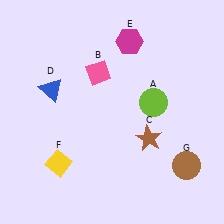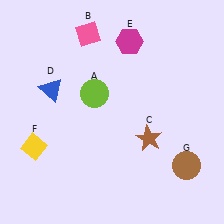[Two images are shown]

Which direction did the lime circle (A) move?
The lime circle (A) moved left.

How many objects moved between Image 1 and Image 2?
3 objects moved between the two images.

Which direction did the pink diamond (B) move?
The pink diamond (B) moved up.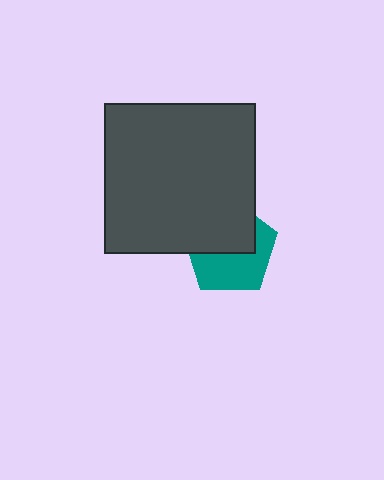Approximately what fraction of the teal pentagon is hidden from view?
Roughly 49% of the teal pentagon is hidden behind the dark gray square.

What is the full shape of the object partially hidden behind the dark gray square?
The partially hidden object is a teal pentagon.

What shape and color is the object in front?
The object in front is a dark gray square.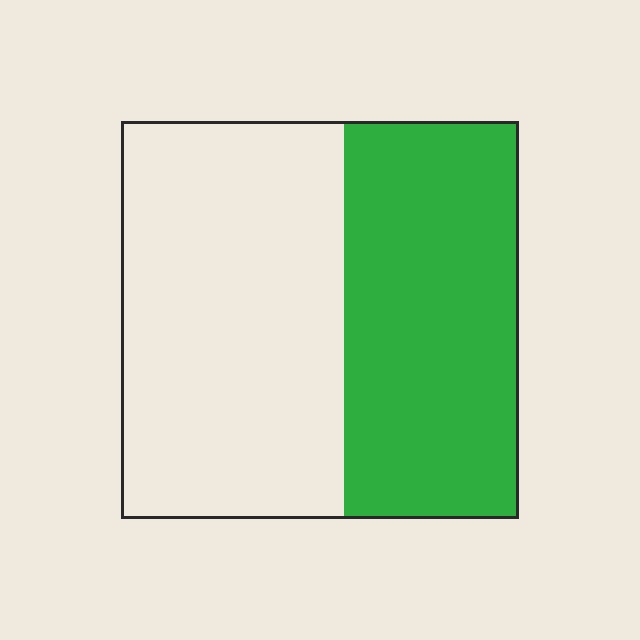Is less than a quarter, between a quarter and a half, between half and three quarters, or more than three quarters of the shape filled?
Between a quarter and a half.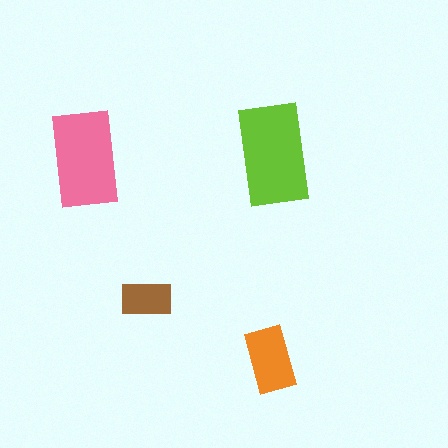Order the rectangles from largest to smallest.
the lime one, the pink one, the orange one, the brown one.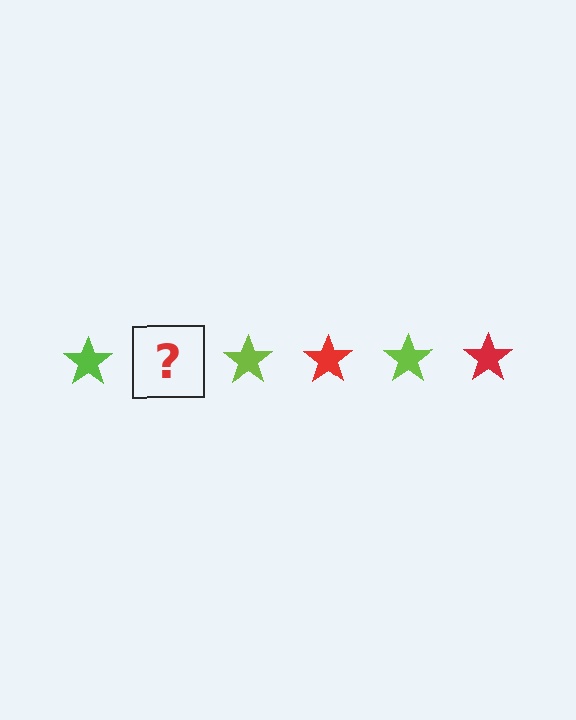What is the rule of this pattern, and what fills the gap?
The rule is that the pattern cycles through lime, red stars. The gap should be filled with a red star.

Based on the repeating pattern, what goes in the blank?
The blank should be a red star.